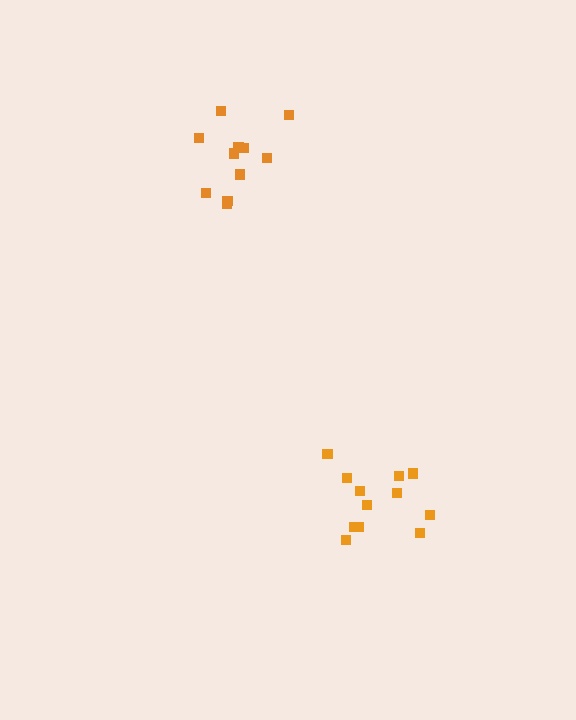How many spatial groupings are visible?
There are 2 spatial groupings.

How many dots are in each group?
Group 1: 11 dots, Group 2: 12 dots (23 total).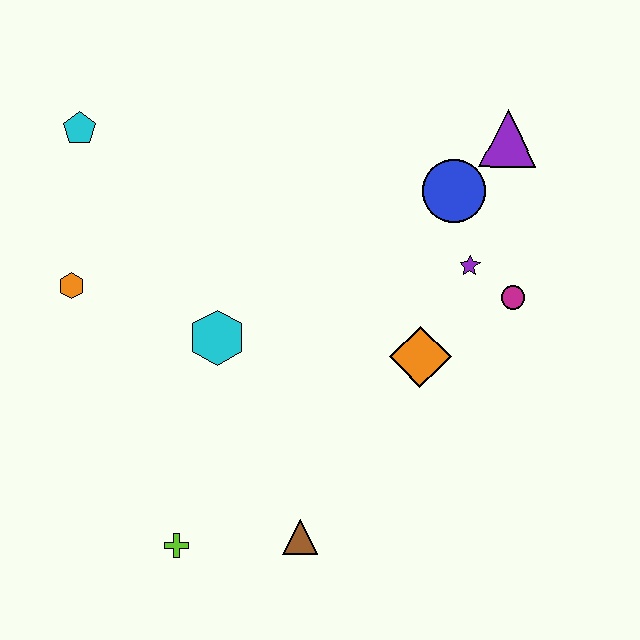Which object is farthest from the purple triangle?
The lime cross is farthest from the purple triangle.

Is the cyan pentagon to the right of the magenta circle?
No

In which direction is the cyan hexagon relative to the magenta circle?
The cyan hexagon is to the left of the magenta circle.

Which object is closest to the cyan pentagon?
The orange hexagon is closest to the cyan pentagon.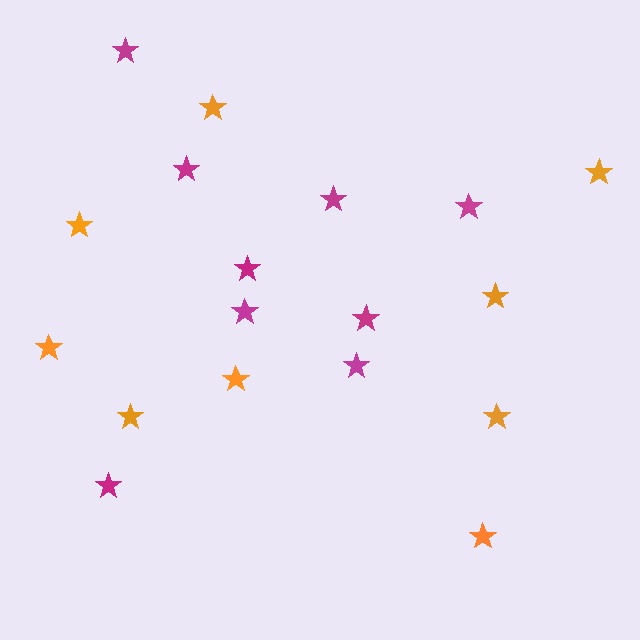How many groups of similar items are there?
There are 2 groups: one group of magenta stars (9) and one group of orange stars (9).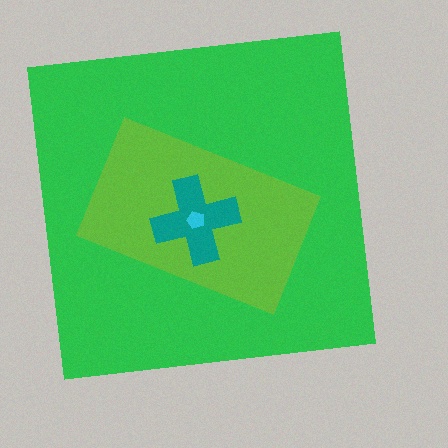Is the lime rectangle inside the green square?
Yes.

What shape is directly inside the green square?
The lime rectangle.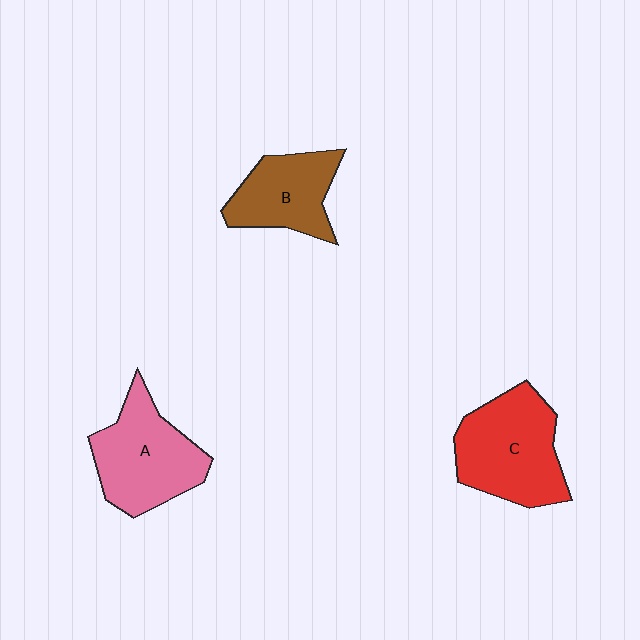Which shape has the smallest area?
Shape B (brown).